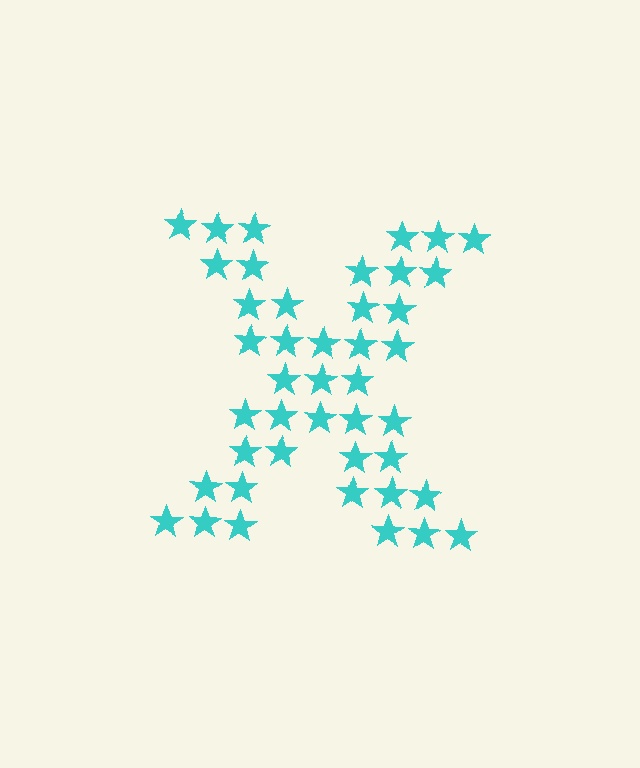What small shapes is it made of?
It is made of small stars.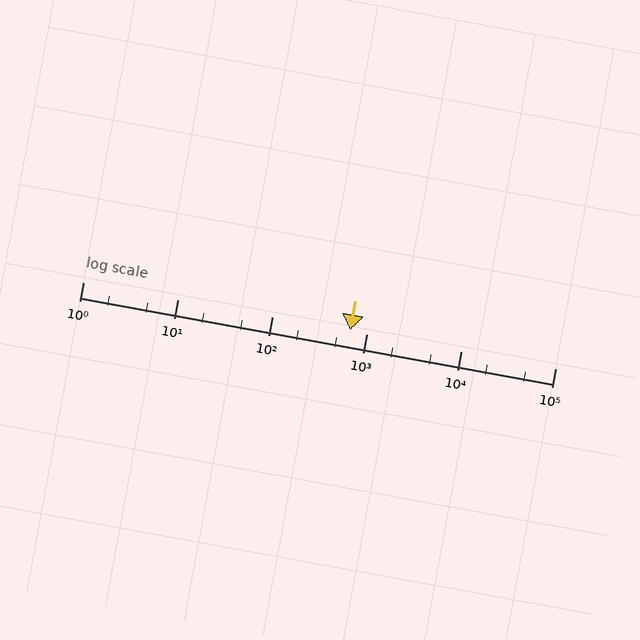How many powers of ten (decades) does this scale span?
The scale spans 5 decades, from 1 to 100000.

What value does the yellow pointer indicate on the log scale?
The pointer indicates approximately 670.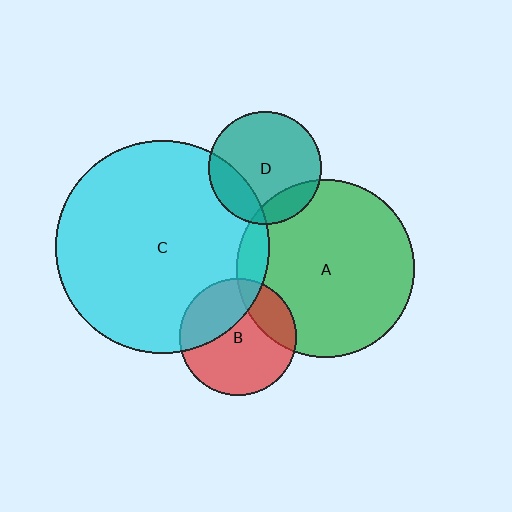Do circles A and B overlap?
Yes.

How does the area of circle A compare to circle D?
Approximately 2.5 times.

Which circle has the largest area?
Circle C (cyan).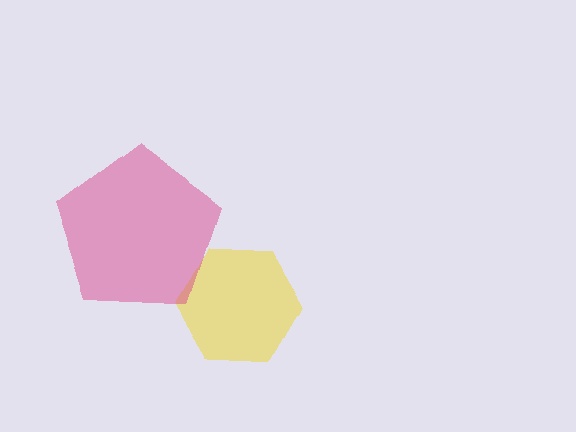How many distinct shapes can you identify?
There are 2 distinct shapes: a yellow hexagon, a magenta pentagon.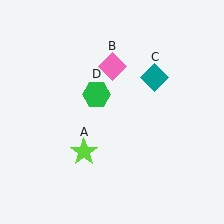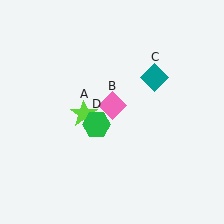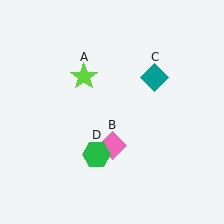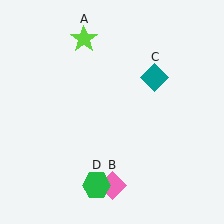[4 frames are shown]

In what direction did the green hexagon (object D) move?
The green hexagon (object D) moved down.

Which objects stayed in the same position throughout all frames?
Teal diamond (object C) remained stationary.